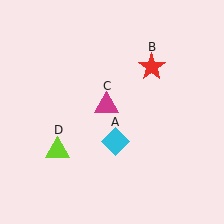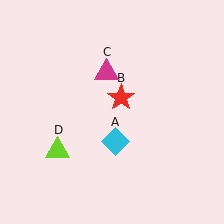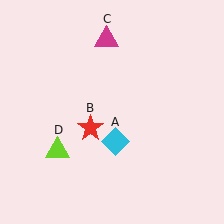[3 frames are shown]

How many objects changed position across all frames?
2 objects changed position: red star (object B), magenta triangle (object C).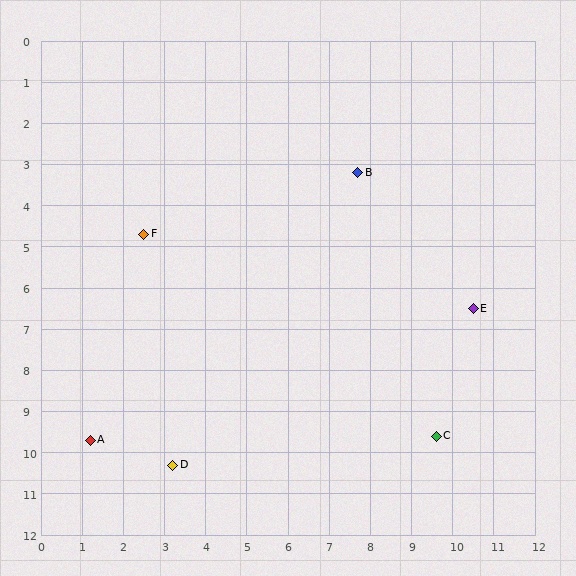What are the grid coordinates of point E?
Point E is at approximately (10.5, 6.5).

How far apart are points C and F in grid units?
Points C and F are about 8.6 grid units apart.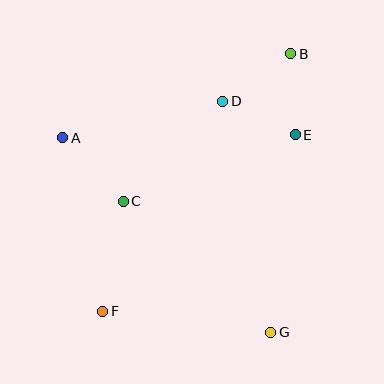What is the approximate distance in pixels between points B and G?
The distance between B and G is approximately 279 pixels.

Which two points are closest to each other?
Points D and E are closest to each other.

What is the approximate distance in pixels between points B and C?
The distance between B and C is approximately 223 pixels.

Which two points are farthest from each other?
Points B and F are farthest from each other.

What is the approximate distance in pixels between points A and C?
The distance between A and C is approximately 88 pixels.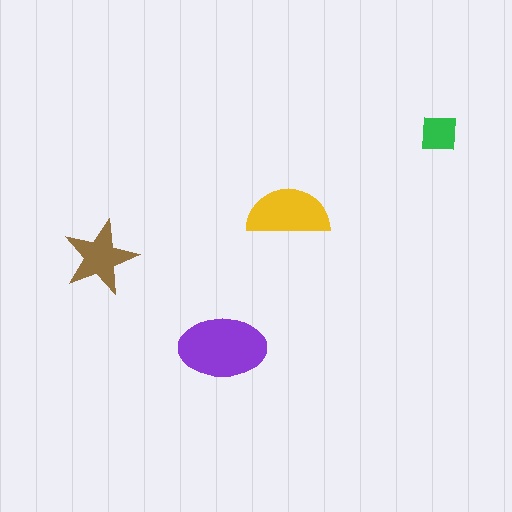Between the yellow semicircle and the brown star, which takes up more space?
The yellow semicircle.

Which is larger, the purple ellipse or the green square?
The purple ellipse.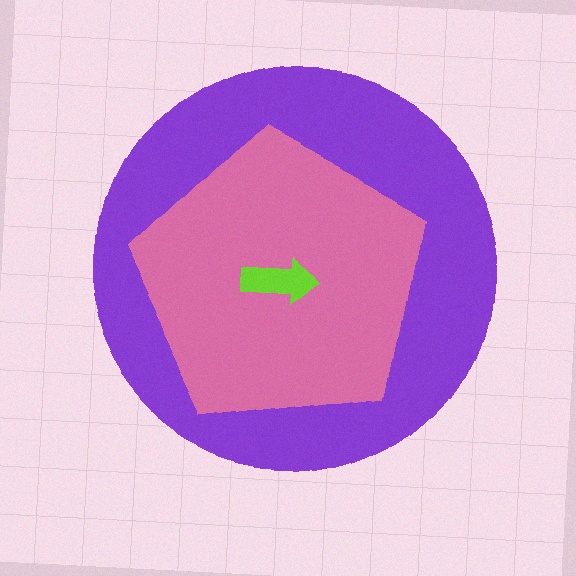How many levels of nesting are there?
3.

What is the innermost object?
The lime arrow.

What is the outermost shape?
The purple circle.